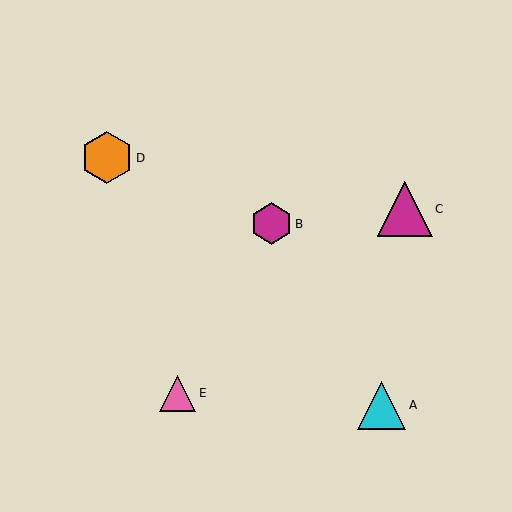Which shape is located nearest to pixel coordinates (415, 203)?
The magenta triangle (labeled C) at (405, 209) is nearest to that location.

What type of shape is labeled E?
Shape E is a pink triangle.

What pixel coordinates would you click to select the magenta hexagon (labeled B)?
Click at (271, 224) to select the magenta hexagon B.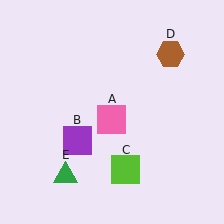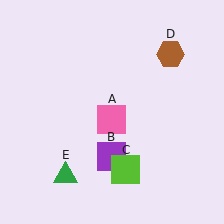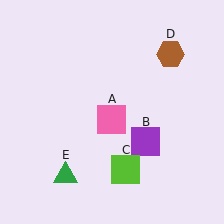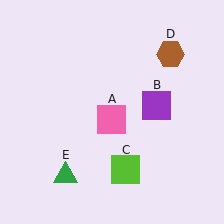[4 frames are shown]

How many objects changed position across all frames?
1 object changed position: purple square (object B).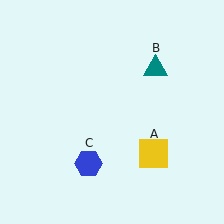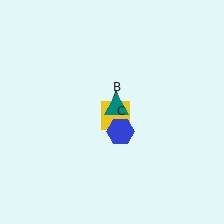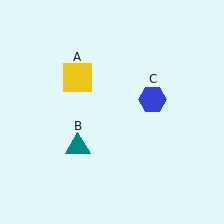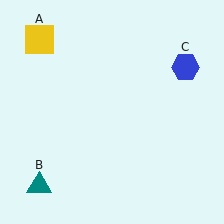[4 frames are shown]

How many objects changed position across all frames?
3 objects changed position: yellow square (object A), teal triangle (object B), blue hexagon (object C).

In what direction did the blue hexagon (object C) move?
The blue hexagon (object C) moved up and to the right.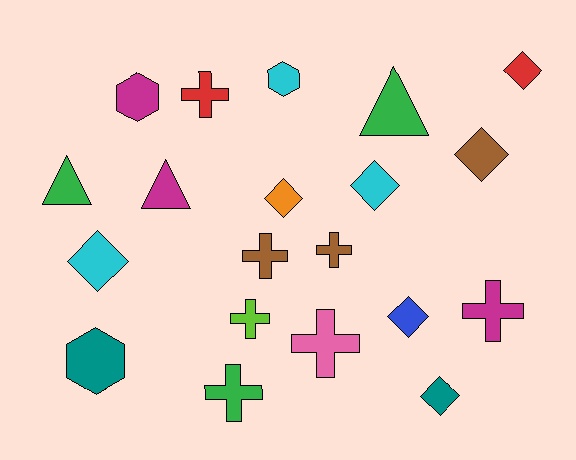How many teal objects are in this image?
There are 2 teal objects.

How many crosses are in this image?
There are 7 crosses.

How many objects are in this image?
There are 20 objects.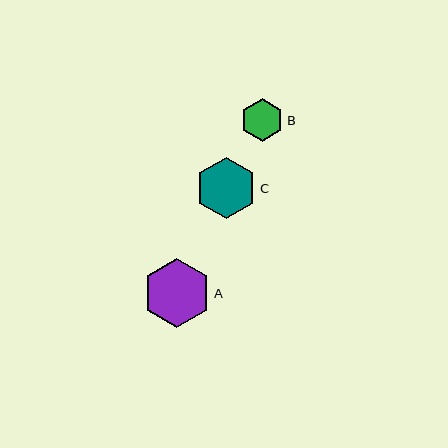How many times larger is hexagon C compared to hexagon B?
Hexagon C is approximately 1.4 times the size of hexagon B.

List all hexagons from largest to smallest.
From largest to smallest: A, C, B.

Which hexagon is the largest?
Hexagon A is the largest with a size of approximately 68 pixels.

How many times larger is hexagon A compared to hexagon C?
Hexagon A is approximately 1.1 times the size of hexagon C.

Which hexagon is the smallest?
Hexagon B is the smallest with a size of approximately 43 pixels.